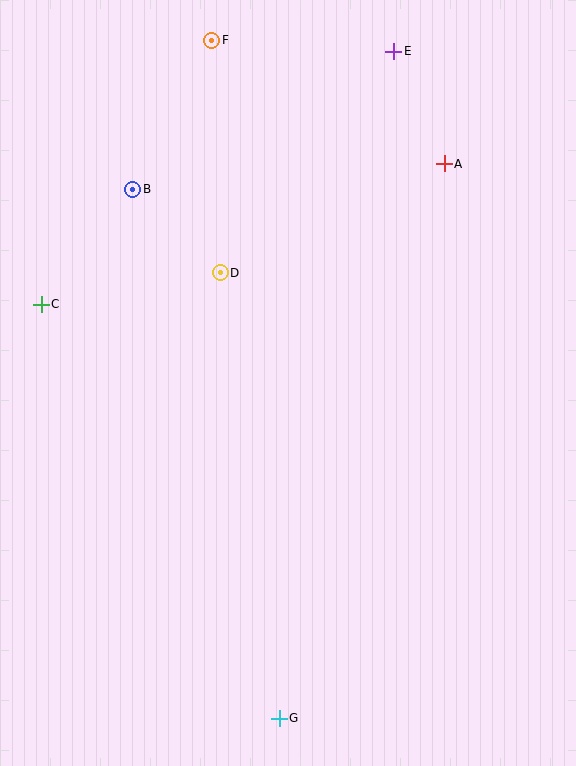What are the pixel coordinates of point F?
Point F is at (212, 40).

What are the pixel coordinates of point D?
Point D is at (220, 273).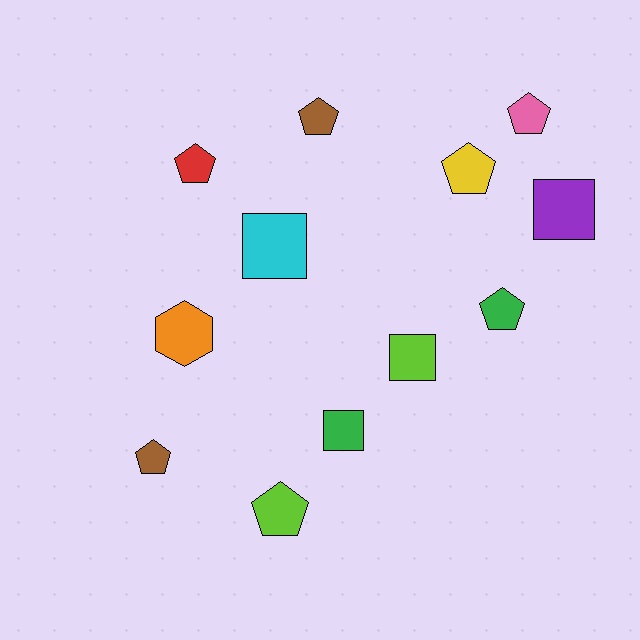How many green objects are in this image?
There are 2 green objects.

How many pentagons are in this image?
There are 7 pentagons.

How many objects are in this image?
There are 12 objects.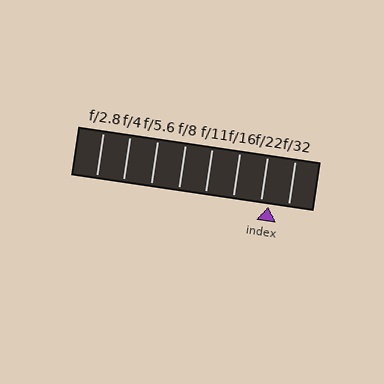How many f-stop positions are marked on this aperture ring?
There are 8 f-stop positions marked.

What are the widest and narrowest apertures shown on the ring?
The widest aperture shown is f/2.8 and the narrowest is f/32.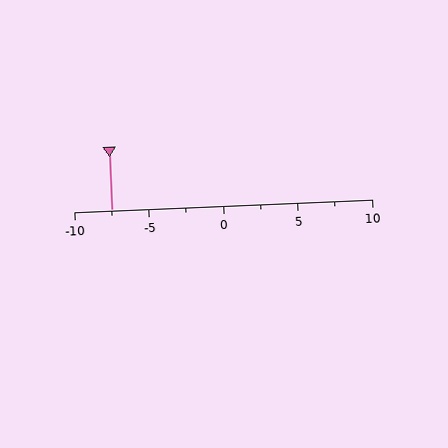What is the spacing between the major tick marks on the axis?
The major ticks are spaced 5 apart.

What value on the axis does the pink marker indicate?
The marker indicates approximately -7.5.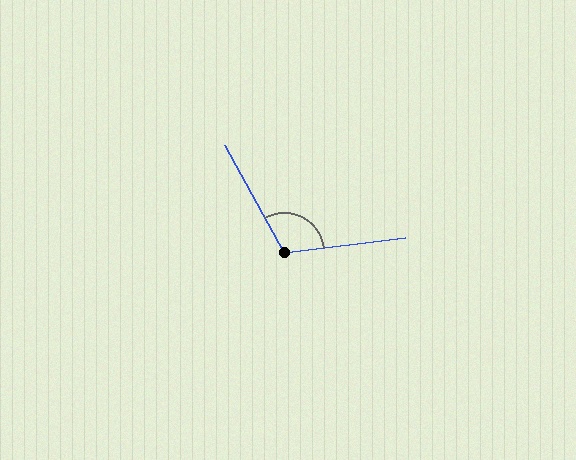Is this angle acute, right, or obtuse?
It is obtuse.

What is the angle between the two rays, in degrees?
Approximately 112 degrees.